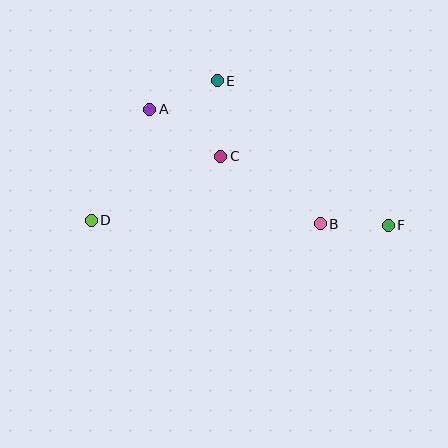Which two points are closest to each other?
Points B and F are closest to each other.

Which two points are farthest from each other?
Points D and F are farthest from each other.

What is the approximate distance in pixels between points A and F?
The distance between A and F is approximately 265 pixels.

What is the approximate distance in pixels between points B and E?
The distance between B and E is approximately 176 pixels.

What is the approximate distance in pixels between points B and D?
The distance between B and D is approximately 229 pixels.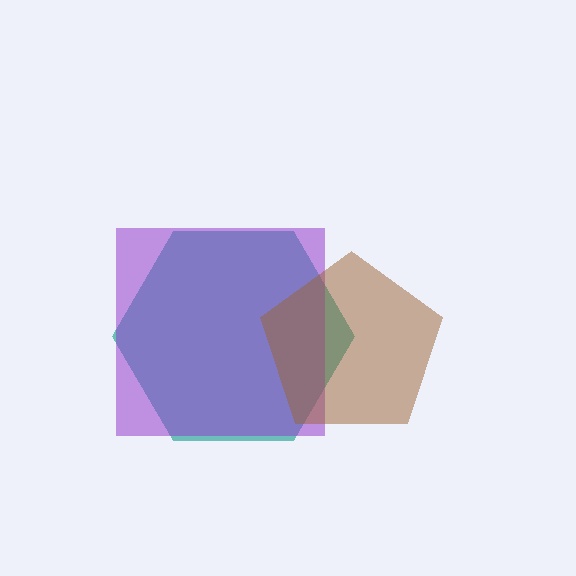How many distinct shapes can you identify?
There are 3 distinct shapes: a teal hexagon, a purple square, a brown pentagon.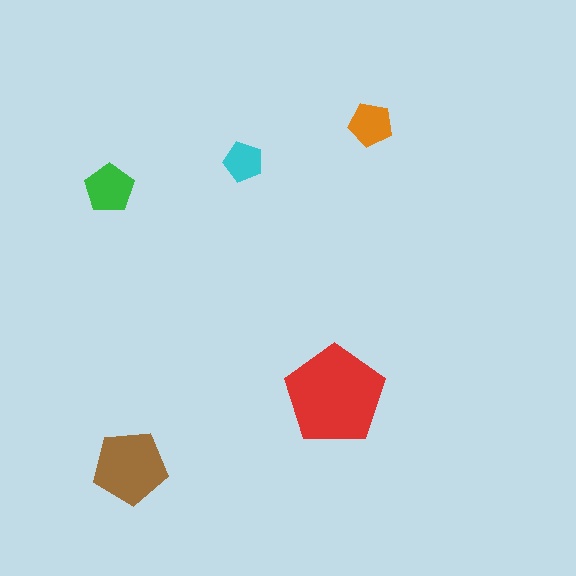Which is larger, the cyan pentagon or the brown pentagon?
The brown one.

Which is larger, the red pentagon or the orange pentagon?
The red one.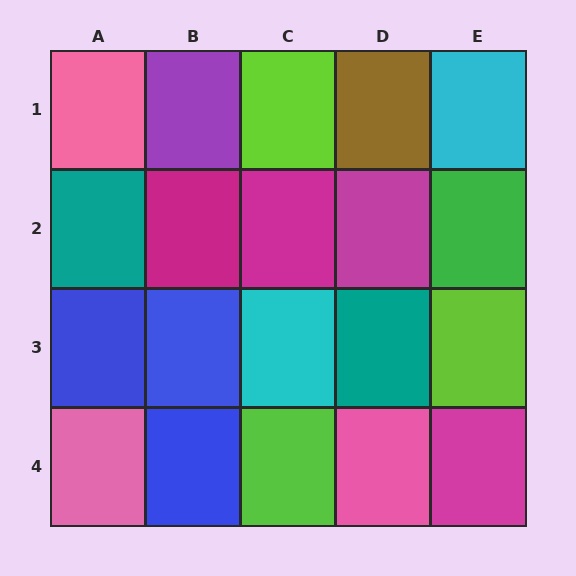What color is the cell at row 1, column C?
Lime.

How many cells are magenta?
4 cells are magenta.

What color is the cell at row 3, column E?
Lime.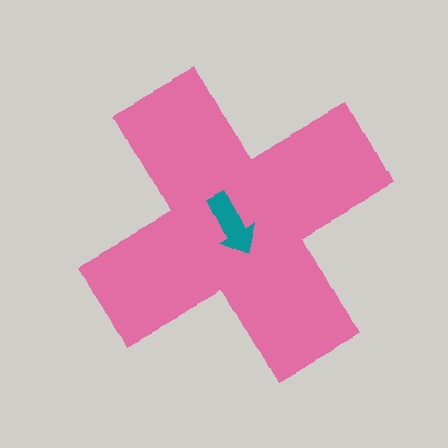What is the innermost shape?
The teal arrow.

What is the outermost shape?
The pink cross.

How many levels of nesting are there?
2.